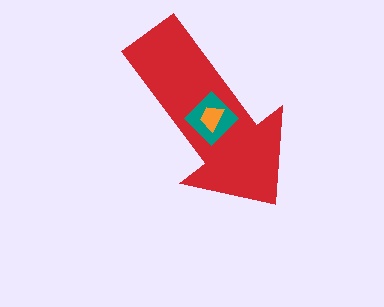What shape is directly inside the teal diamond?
The orange trapezoid.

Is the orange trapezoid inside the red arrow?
Yes.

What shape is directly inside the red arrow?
The teal diamond.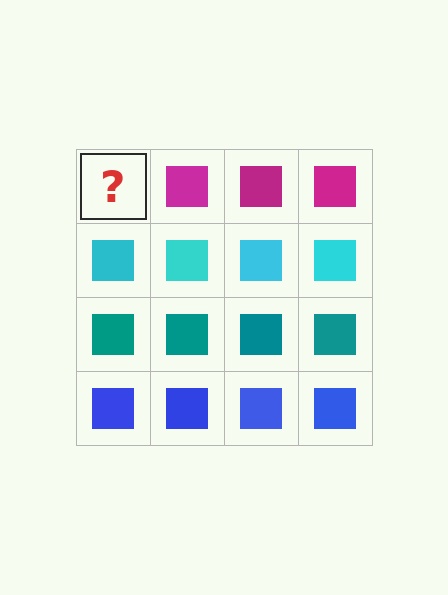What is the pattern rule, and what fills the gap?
The rule is that each row has a consistent color. The gap should be filled with a magenta square.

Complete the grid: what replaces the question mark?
The question mark should be replaced with a magenta square.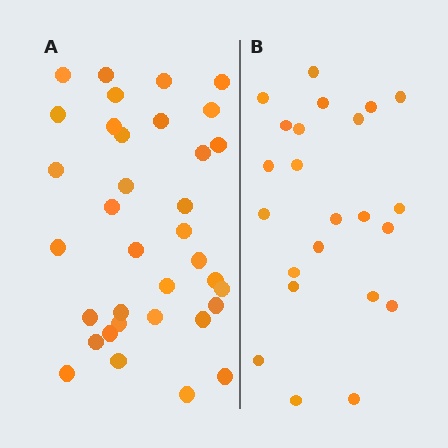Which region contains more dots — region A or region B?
Region A (the left region) has more dots.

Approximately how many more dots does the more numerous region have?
Region A has roughly 12 or so more dots than region B.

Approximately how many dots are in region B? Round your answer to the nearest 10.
About 20 dots. (The exact count is 23, which rounds to 20.)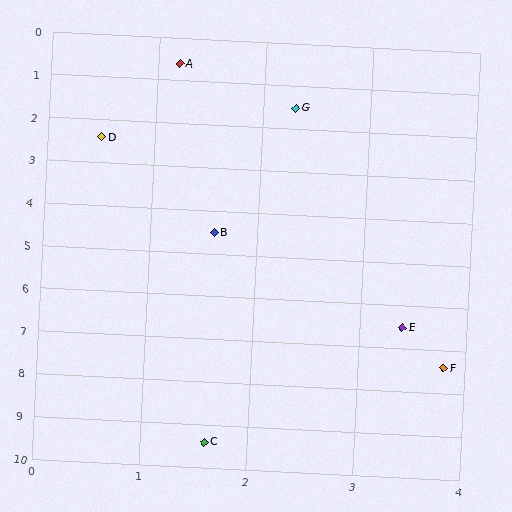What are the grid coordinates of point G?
Point G is at approximately (2.3, 1.5).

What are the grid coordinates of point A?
Point A is at approximately (1.2, 0.6).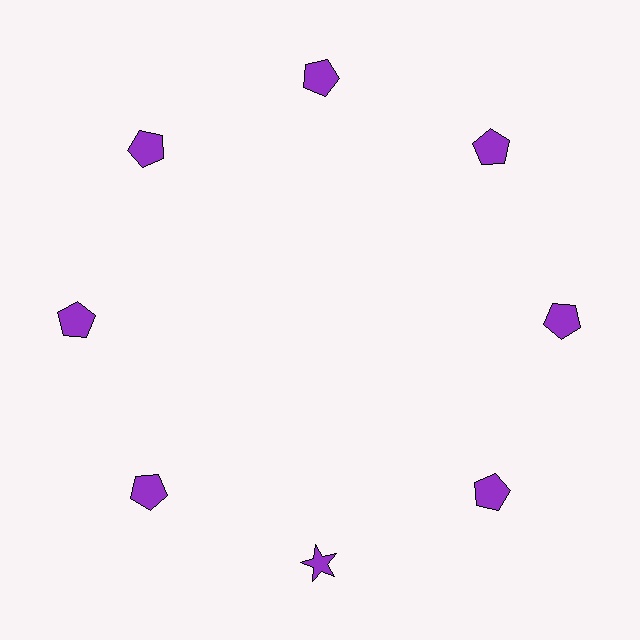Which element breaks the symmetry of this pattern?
The purple star at roughly the 6 o'clock position breaks the symmetry. All other shapes are purple pentagons.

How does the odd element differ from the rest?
It has a different shape: star instead of pentagon.